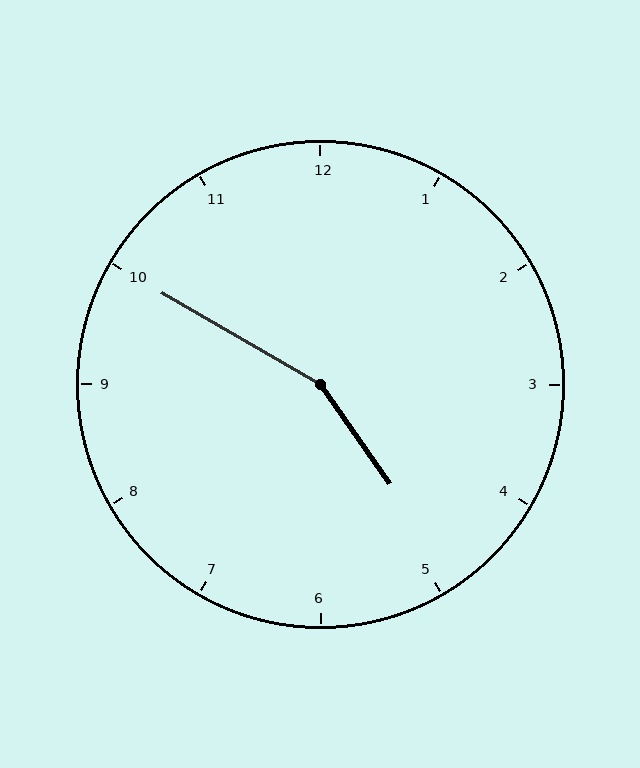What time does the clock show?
4:50.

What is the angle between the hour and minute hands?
Approximately 155 degrees.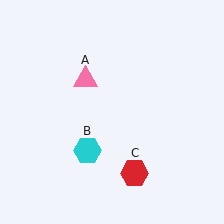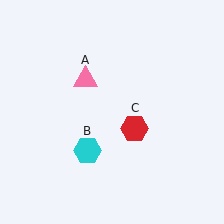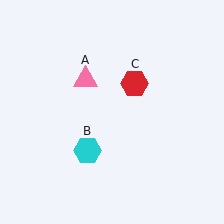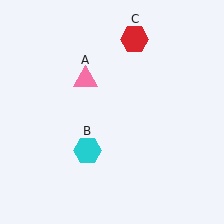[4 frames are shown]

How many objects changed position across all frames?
1 object changed position: red hexagon (object C).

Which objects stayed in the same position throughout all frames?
Pink triangle (object A) and cyan hexagon (object B) remained stationary.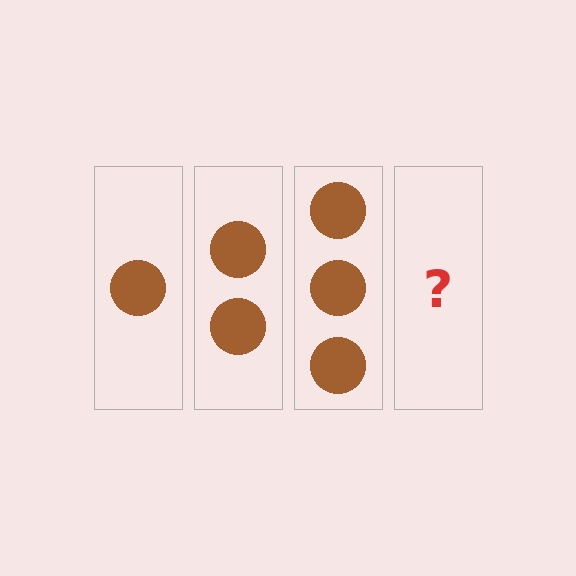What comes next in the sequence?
The next element should be 4 circles.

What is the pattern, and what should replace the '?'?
The pattern is that each step adds one more circle. The '?' should be 4 circles.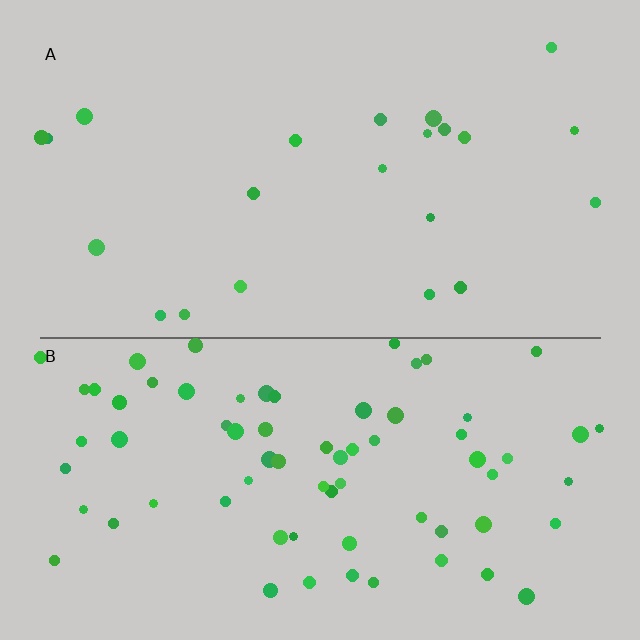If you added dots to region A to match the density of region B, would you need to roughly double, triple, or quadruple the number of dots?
Approximately triple.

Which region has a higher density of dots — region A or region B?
B (the bottom).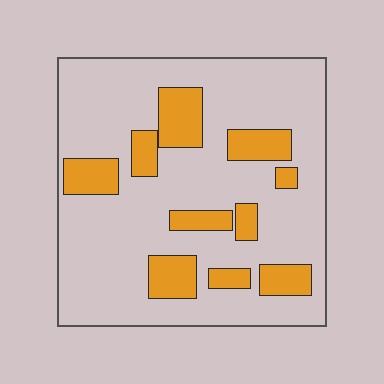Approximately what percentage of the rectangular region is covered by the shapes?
Approximately 20%.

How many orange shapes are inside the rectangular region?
10.